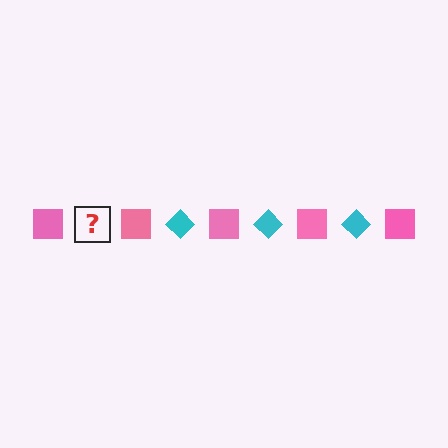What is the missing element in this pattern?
The missing element is a cyan diamond.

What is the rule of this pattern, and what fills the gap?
The rule is that the pattern alternates between pink square and cyan diamond. The gap should be filled with a cyan diamond.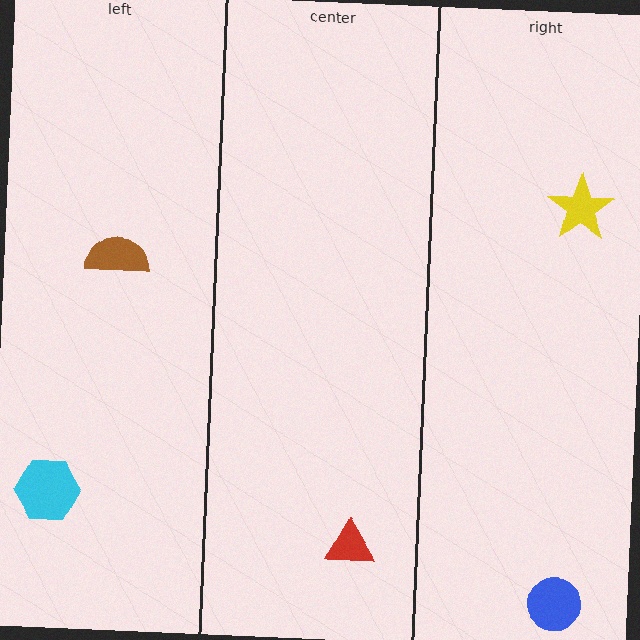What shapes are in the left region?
The cyan hexagon, the brown semicircle.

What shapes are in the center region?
The red triangle.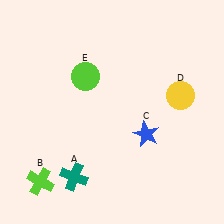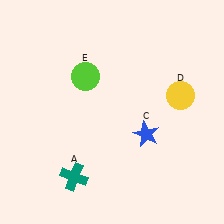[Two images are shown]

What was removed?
The lime cross (B) was removed in Image 2.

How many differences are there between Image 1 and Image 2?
There is 1 difference between the two images.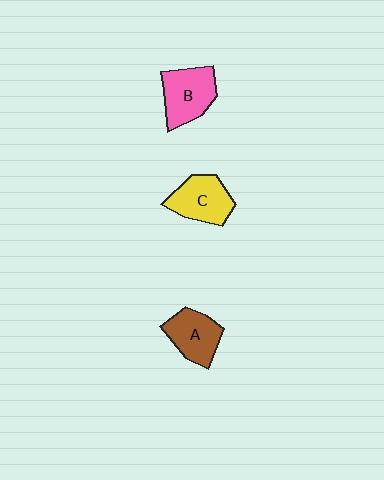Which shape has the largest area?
Shape B (pink).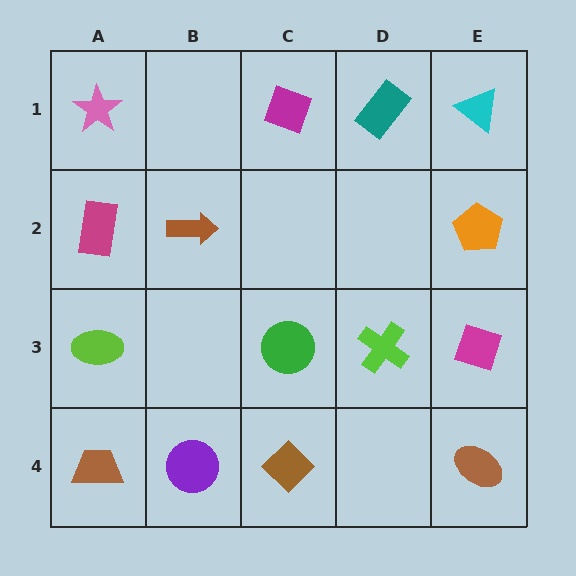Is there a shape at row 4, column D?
No, that cell is empty.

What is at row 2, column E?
An orange pentagon.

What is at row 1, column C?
A magenta diamond.